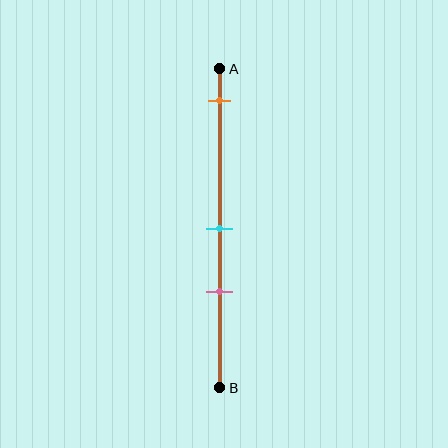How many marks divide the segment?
There are 3 marks dividing the segment.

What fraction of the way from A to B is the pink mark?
The pink mark is approximately 70% (0.7) of the way from A to B.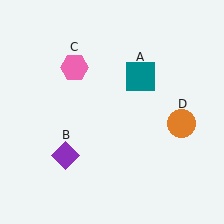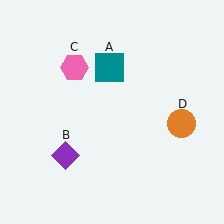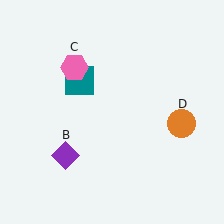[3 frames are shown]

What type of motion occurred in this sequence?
The teal square (object A) rotated counterclockwise around the center of the scene.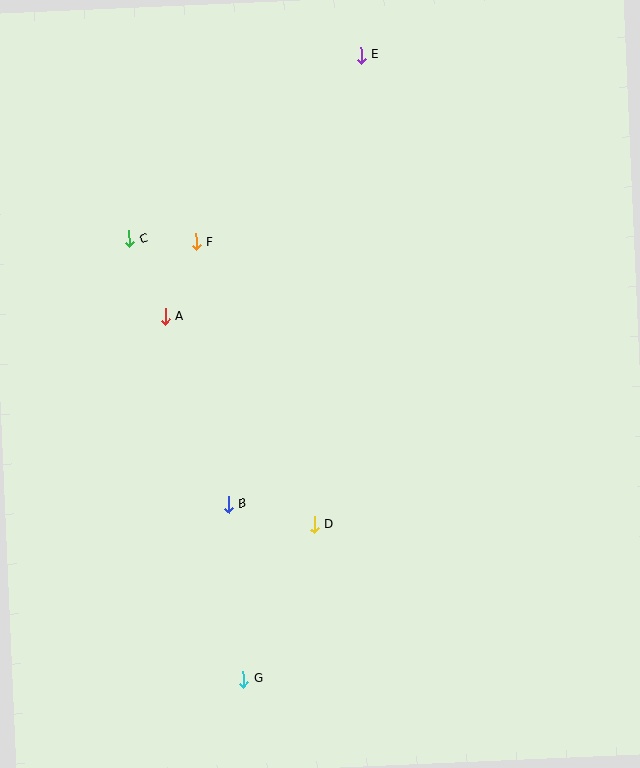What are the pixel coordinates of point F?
Point F is at (196, 242).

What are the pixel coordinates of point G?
Point G is at (244, 679).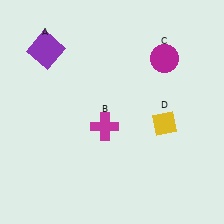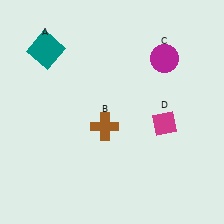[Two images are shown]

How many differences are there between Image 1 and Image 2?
There are 3 differences between the two images.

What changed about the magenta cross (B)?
In Image 1, B is magenta. In Image 2, it changed to brown.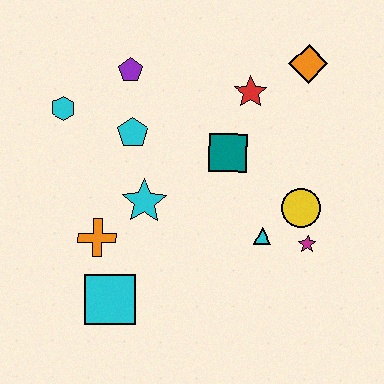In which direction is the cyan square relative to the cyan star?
The cyan square is below the cyan star.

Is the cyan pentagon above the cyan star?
Yes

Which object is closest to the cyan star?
The orange cross is closest to the cyan star.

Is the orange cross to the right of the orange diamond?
No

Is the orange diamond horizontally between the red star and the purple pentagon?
No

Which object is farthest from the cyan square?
The orange diamond is farthest from the cyan square.